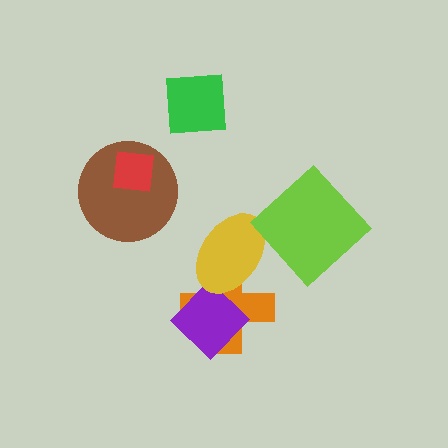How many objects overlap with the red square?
1 object overlaps with the red square.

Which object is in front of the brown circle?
The red square is in front of the brown circle.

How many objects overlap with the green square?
0 objects overlap with the green square.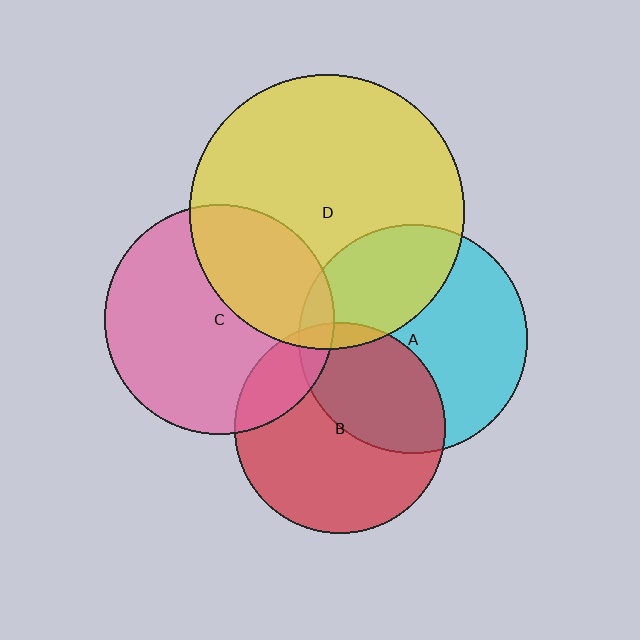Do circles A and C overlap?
Yes.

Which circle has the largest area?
Circle D (yellow).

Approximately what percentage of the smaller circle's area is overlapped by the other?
Approximately 5%.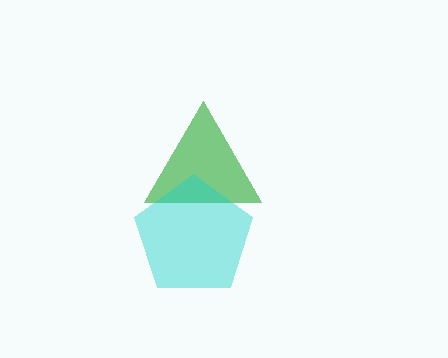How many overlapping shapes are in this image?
There are 2 overlapping shapes in the image.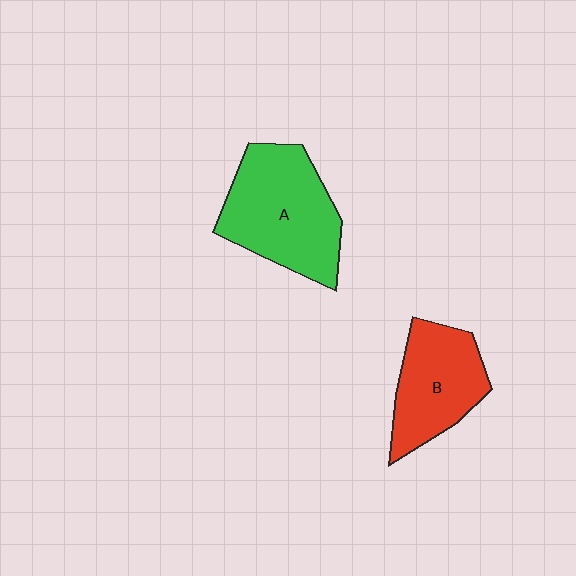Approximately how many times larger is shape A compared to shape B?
Approximately 1.3 times.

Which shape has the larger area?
Shape A (green).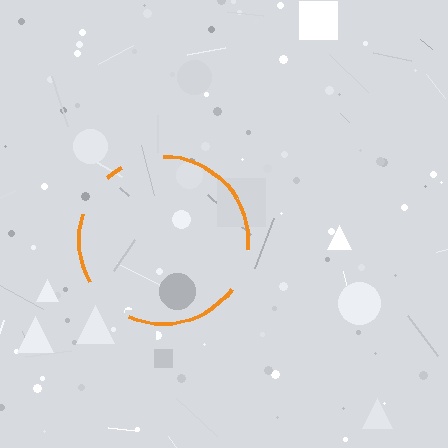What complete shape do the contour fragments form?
The contour fragments form a circle.